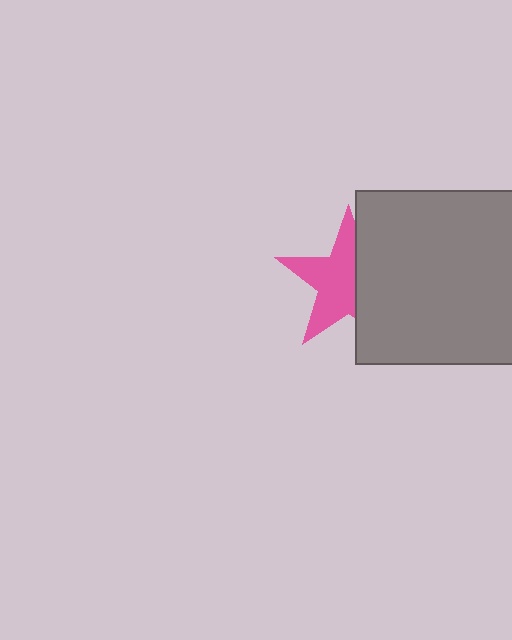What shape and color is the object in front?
The object in front is a gray square.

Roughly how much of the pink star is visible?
About half of it is visible (roughly 60%).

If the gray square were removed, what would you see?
You would see the complete pink star.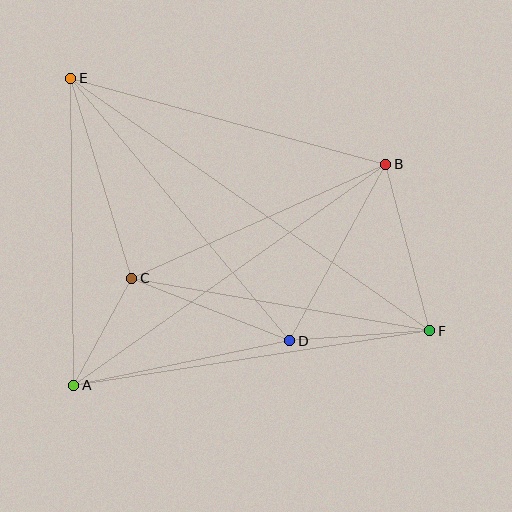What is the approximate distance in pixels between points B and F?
The distance between B and F is approximately 172 pixels.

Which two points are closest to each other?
Points A and C are closest to each other.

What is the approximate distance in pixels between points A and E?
The distance between A and E is approximately 307 pixels.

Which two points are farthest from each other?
Points E and F are farthest from each other.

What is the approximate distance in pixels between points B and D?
The distance between B and D is approximately 201 pixels.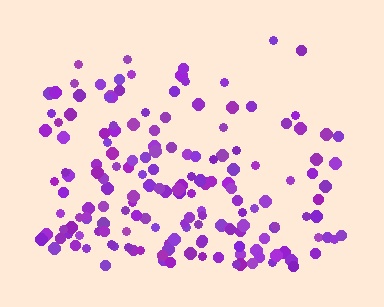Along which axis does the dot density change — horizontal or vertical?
Vertical.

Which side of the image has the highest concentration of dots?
The bottom.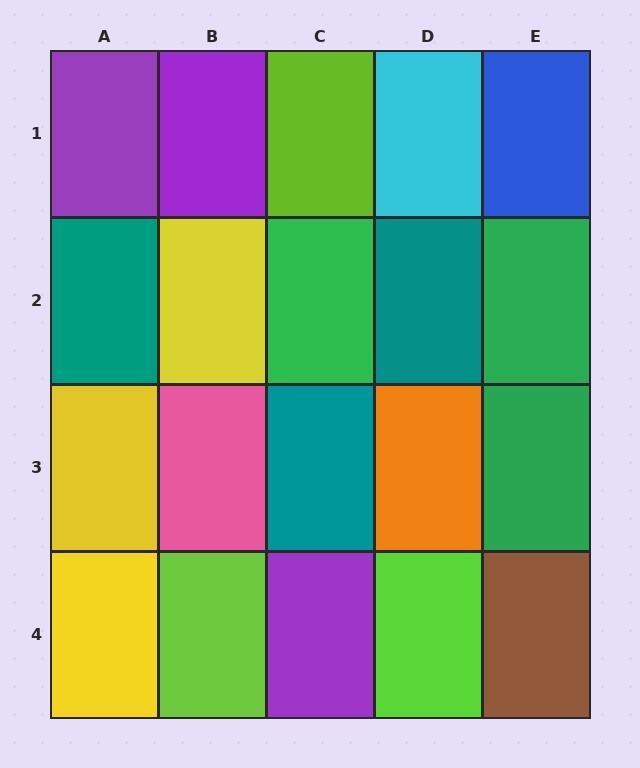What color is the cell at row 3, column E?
Green.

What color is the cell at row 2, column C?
Green.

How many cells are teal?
3 cells are teal.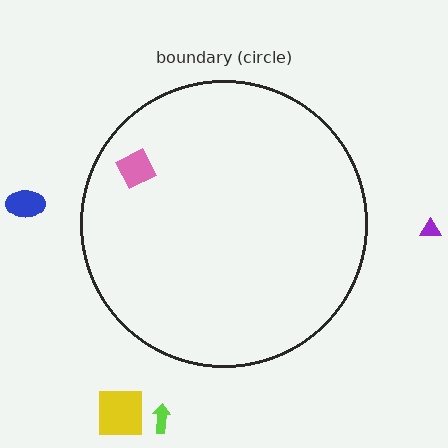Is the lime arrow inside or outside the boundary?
Outside.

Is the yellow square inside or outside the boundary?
Outside.